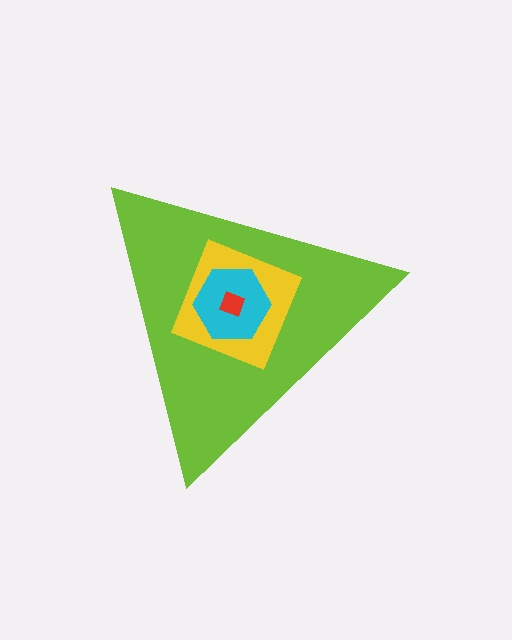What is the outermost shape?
The lime triangle.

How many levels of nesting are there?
4.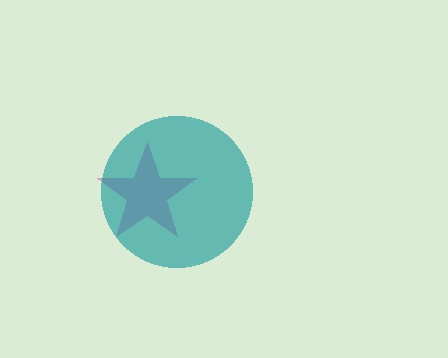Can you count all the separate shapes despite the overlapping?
Yes, there are 2 separate shapes.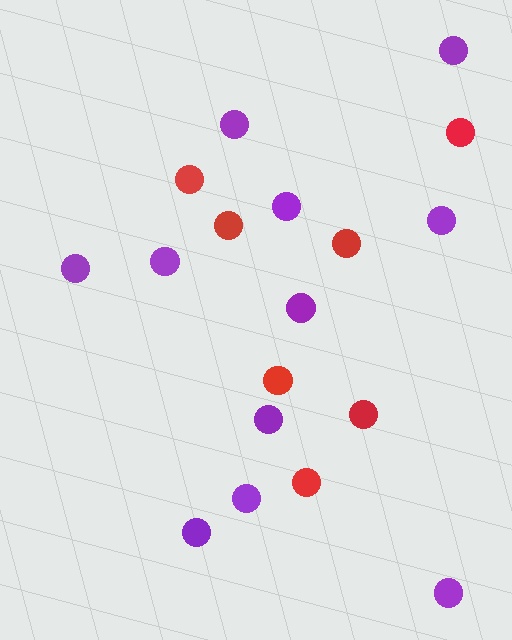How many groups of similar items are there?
There are 2 groups: one group of purple circles (11) and one group of red circles (7).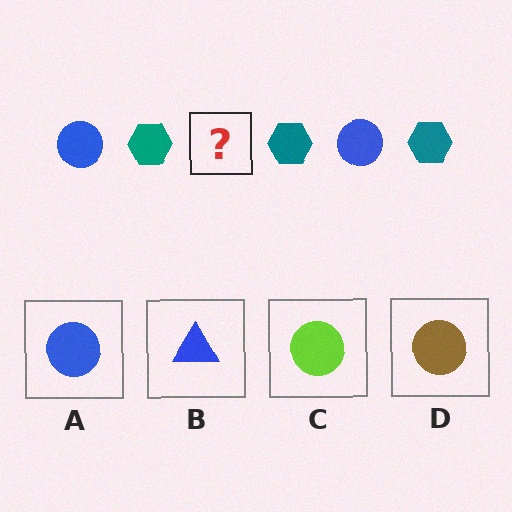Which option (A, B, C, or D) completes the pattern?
A.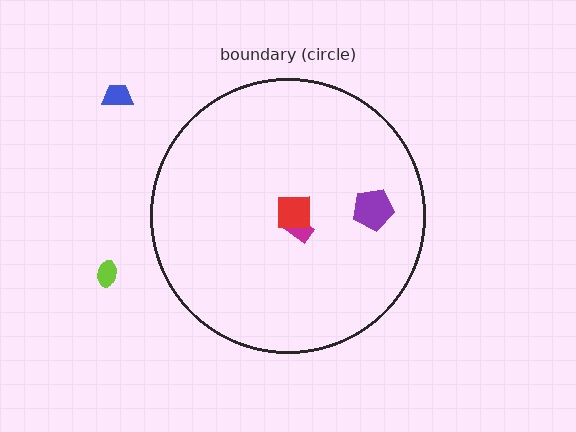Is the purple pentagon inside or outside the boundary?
Inside.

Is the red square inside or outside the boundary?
Inside.